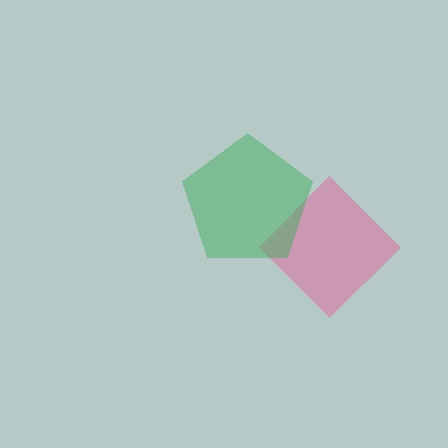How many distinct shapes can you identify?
There are 2 distinct shapes: a pink diamond, a green pentagon.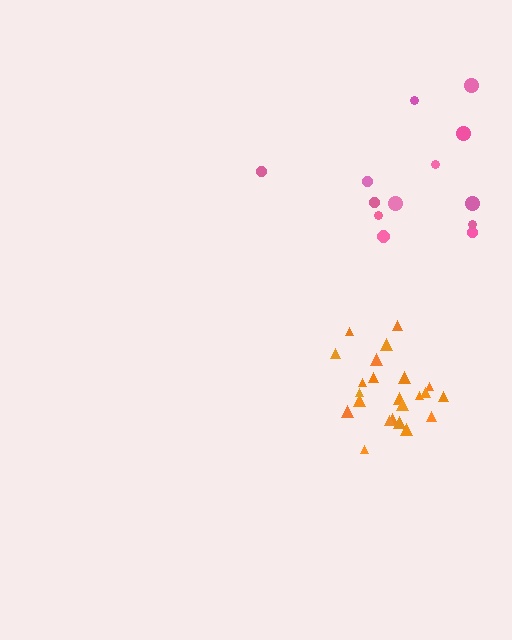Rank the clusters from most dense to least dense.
orange, pink.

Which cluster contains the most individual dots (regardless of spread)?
Orange (23).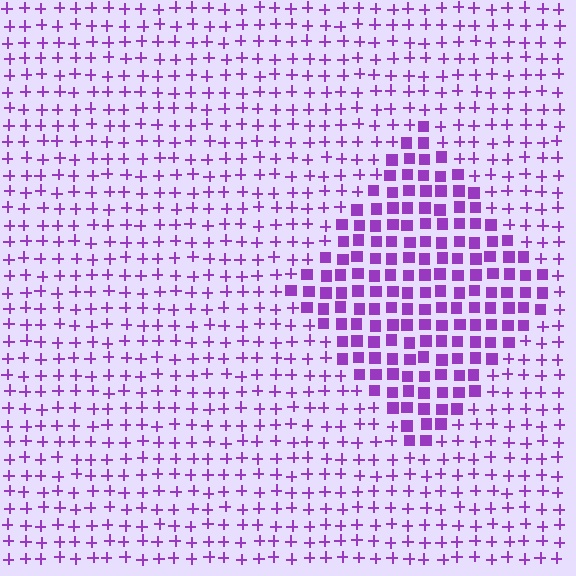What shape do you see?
I see a diamond.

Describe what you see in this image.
The image is filled with small purple elements arranged in a uniform grid. A diamond-shaped region contains squares, while the surrounding area contains plus signs. The boundary is defined purely by the change in element shape.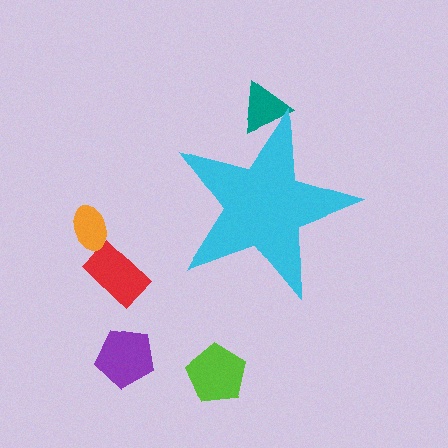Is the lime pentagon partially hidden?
No, the lime pentagon is fully visible.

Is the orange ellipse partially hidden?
No, the orange ellipse is fully visible.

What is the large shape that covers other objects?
A cyan star.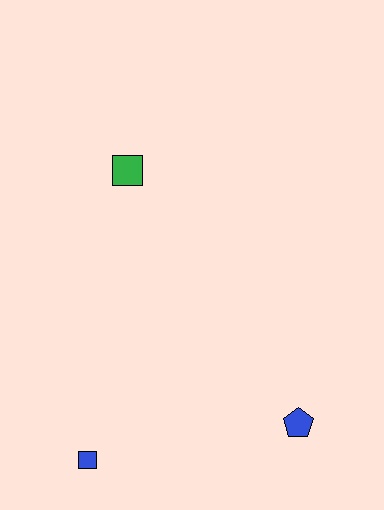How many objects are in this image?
There are 3 objects.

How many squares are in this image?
There are 2 squares.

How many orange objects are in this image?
There are no orange objects.